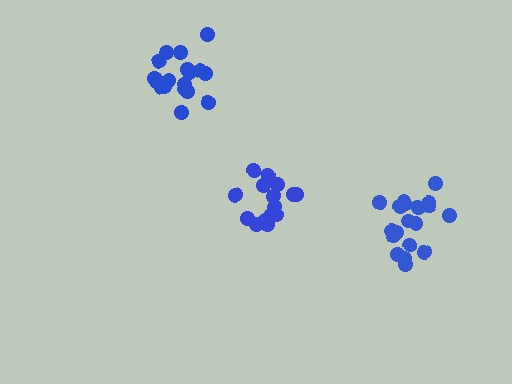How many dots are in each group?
Group 1: 18 dots, Group 2: 16 dots, Group 3: 19 dots (53 total).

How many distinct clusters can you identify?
There are 3 distinct clusters.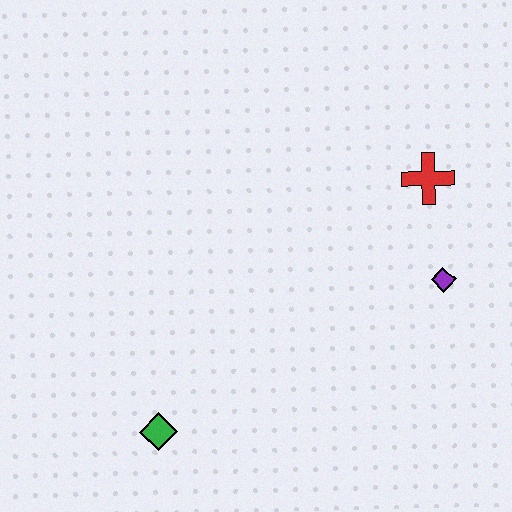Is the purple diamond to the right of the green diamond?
Yes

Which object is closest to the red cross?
The purple diamond is closest to the red cross.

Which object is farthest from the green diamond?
The red cross is farthest from the green diamond.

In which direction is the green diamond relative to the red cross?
The green diamond is to the left of the red cross.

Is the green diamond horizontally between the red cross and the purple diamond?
No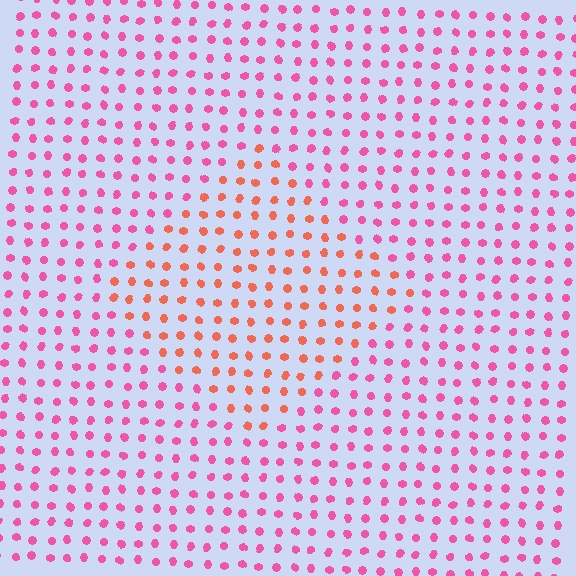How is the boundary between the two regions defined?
The boundary is defined purely by a slight shift in hue (about 41 degrees). Spacing, size, and orientation are identical on both sides.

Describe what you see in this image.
The image is filled with small pink elements in a uniform arrangement. A diamond-shaped region is visible where the elements are tinted to a slightly different hue, forming a subtle color boundary.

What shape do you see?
I see a diamond.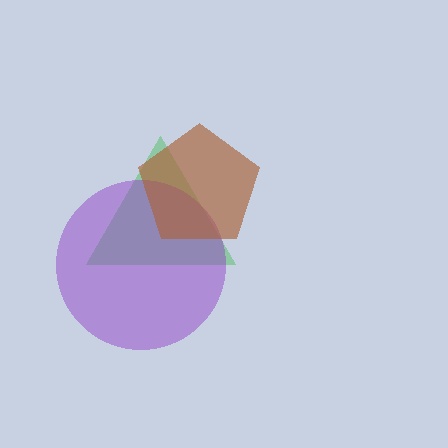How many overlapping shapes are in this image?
There are 3 overlapping shapes in the image.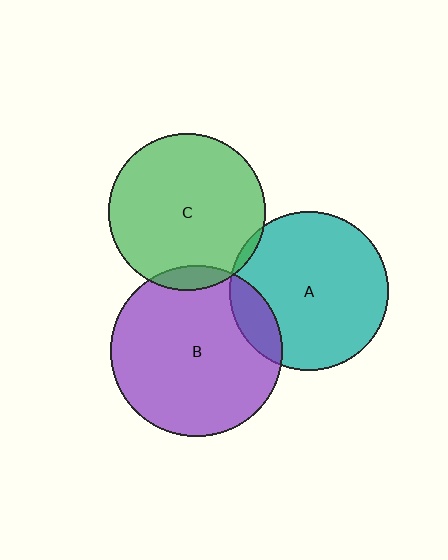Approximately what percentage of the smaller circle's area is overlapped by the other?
Approximately 5%.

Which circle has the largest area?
Circle B (purple).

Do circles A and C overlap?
Yes.